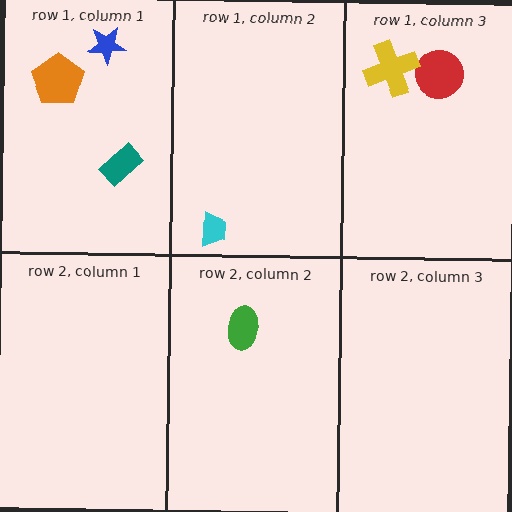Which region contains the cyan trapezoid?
The row 1, column 2 region.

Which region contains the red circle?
The row 1, column 3 region.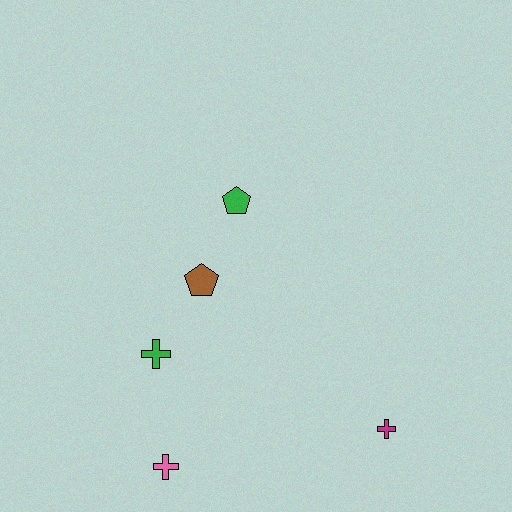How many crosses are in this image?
There are 3 crosses.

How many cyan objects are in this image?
There are no cyan objects.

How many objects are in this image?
There are 5 objects.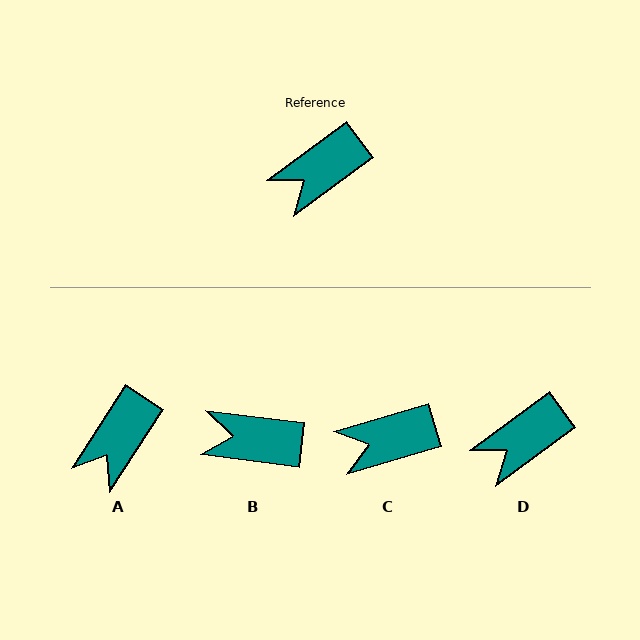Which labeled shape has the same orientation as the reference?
D.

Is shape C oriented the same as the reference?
No, it is off by about 20 degrees.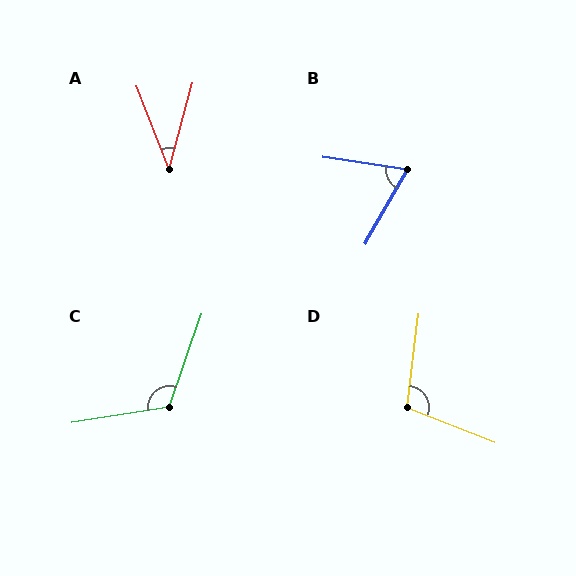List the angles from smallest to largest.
A (37°), B (69°), D (104°), C (118°).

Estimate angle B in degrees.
Approximately 69 degrees.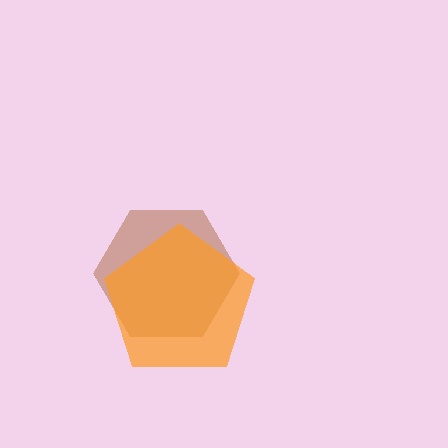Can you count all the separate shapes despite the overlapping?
Yes, there are 2 separate shapes.